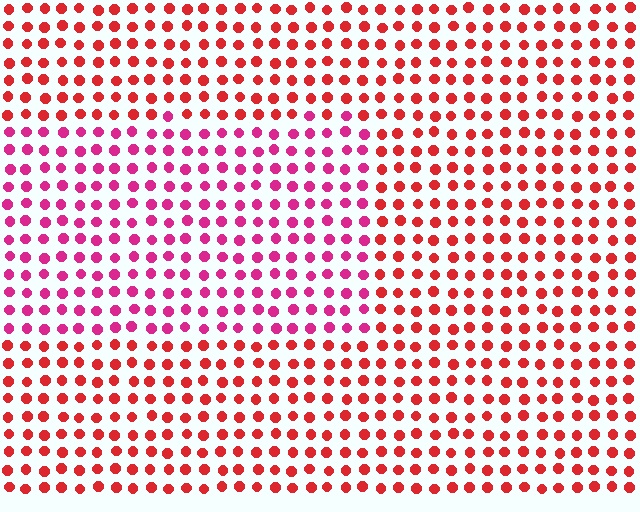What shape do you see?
I see a rectangle.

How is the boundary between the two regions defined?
The boundary is defined purely by a slight shift in hue (about 33 degrees). Spacing, size, and orientation are identical on both sides.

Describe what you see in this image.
The image is filled with small red elements in a uniform arrangement. A rectangle-shaped region is visible where the elements are tinted to a slightly different hue, forming a subtle color boundary.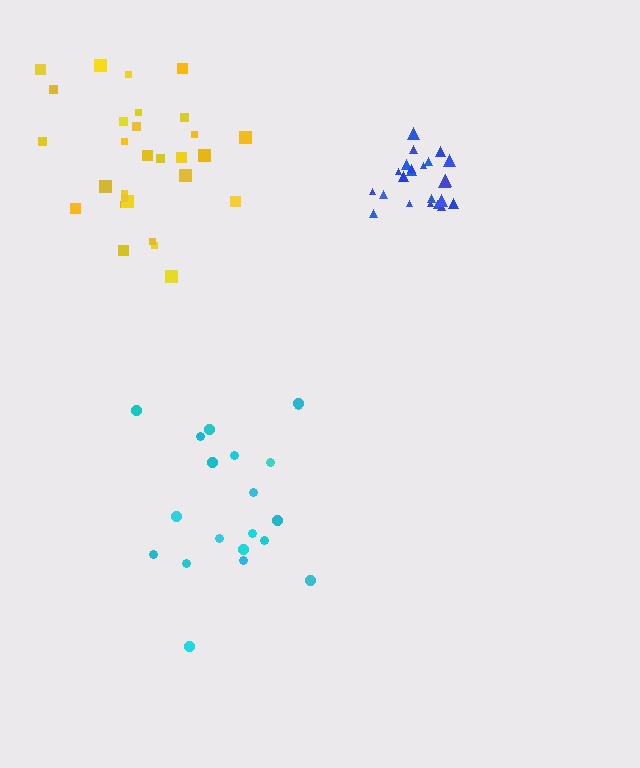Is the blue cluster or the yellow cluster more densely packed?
Blue.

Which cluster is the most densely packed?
Blue.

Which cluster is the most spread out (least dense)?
Cyan.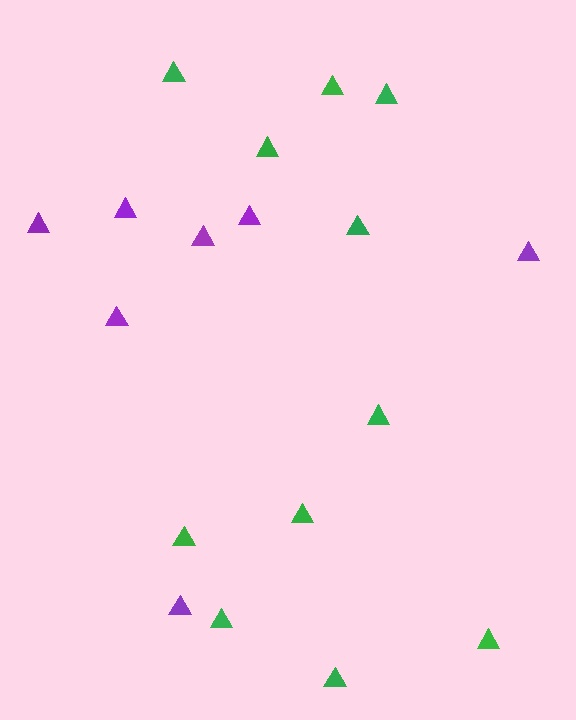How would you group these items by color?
There are 2 groups: one group of green triangles (11) and one group of purple triangles (7).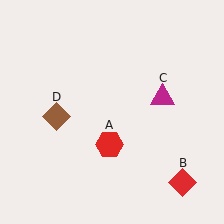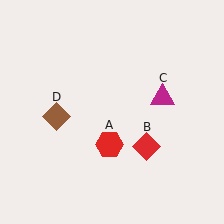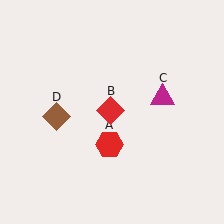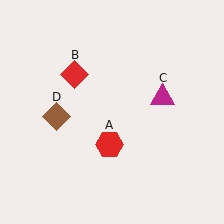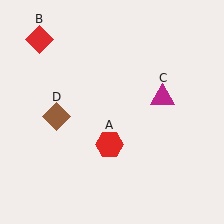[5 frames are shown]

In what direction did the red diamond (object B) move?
The red diamond (object B) moved up and to the left.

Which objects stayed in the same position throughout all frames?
Red hexagon (object A) and magenta triangle (object C) and brown diamond (object D) remained stationary.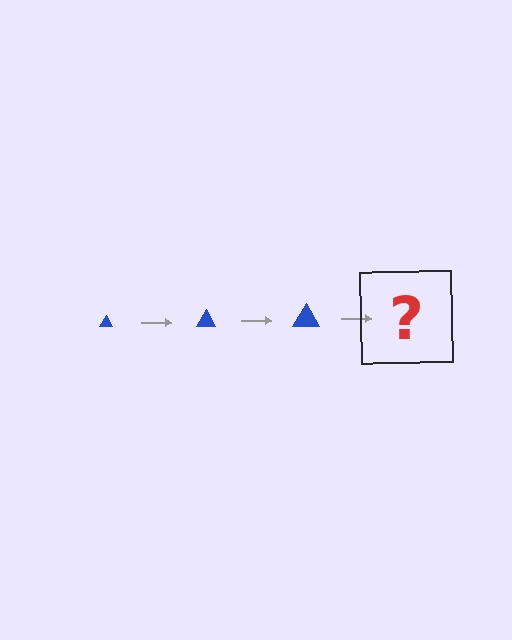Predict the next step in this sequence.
The next step is a blue triangle, larger than the previous one.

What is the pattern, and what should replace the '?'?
The pattern is that the triangle gets progressively larger each step. The '?' should be a blue triangle, larger than the previous one.